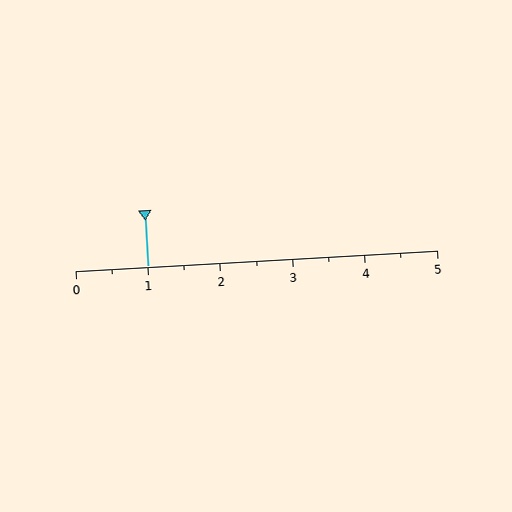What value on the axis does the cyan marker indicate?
The marker indicates approximately 1.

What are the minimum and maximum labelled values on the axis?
The axis runs from 0 to 5.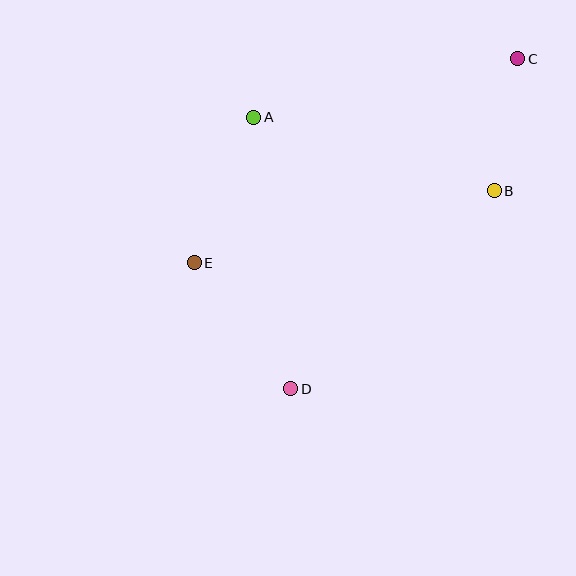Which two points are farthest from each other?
Points C and D are farthest from each other.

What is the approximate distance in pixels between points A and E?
The distance between A and E is approximately 157 pixels.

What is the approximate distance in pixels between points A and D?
The distance between A and D is approximately 274 pixels.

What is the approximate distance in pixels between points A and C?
The distance between A and C is approximately 271 pixels.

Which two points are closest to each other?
Points B and C are closest to each other.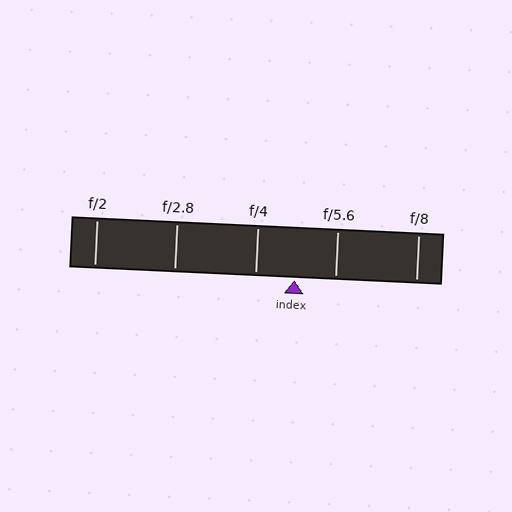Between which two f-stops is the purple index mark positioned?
The index mark is between f/4 and f/5.6.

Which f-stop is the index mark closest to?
The index mark is closest to f/4.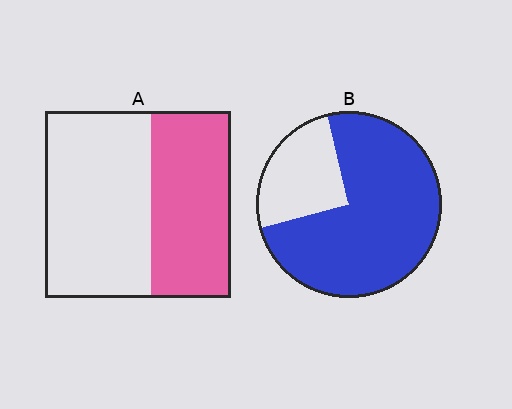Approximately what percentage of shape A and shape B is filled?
A is approximately 45% and B is approximately 75%.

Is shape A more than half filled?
No.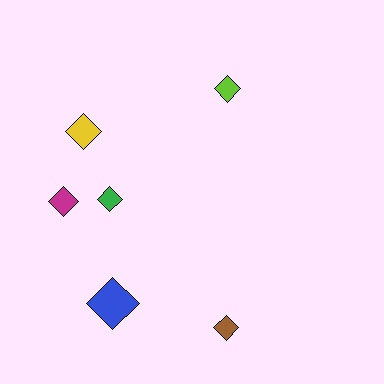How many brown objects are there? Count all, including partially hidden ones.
There is 1 brown object.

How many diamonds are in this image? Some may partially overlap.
There are 6 diamonds.